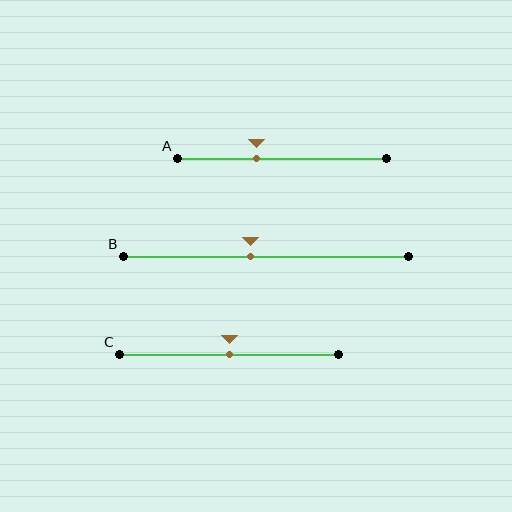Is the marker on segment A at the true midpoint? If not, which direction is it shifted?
No, the marker on segment A is shifted to the left by about 12% of the segment length.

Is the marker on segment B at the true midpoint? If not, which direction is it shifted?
No, the marker on segment B is shifted to the left by about 5% of the segment length.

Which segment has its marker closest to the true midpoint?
Segment C has its marker closest to the true midpoint.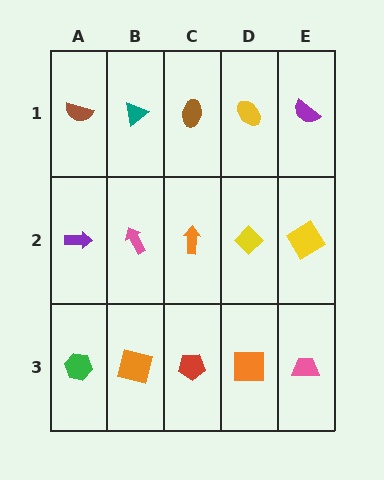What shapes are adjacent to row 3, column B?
A pink arrow (row 2, column B), a green hexagon (row 3, column A), a red pentagon (row 3, column C).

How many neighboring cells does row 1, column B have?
3.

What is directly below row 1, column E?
A yellow diamond.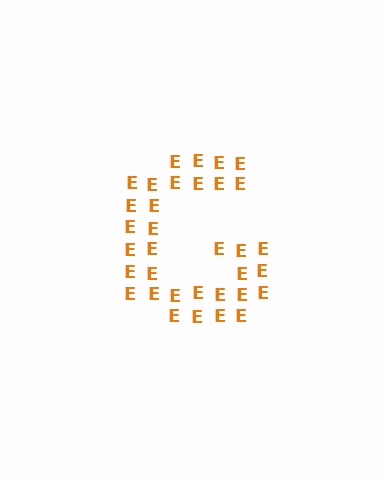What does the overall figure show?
The overall figure shows the letter G.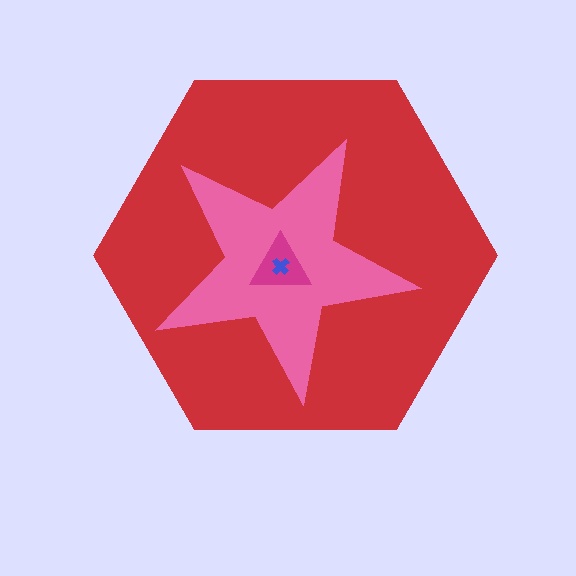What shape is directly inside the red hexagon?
The pink star.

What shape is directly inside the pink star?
The magenta triangle.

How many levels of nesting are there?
4.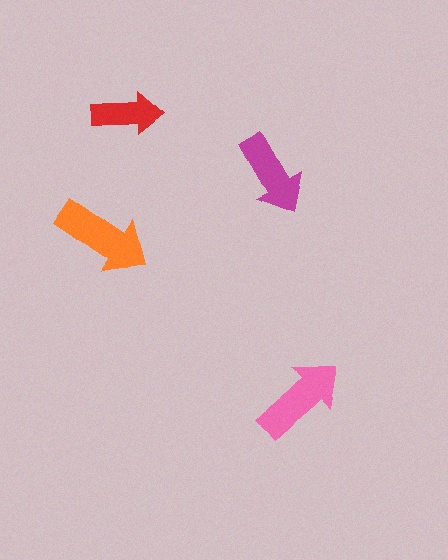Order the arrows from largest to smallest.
the orange one, the pink one, the magenta one, the red one.